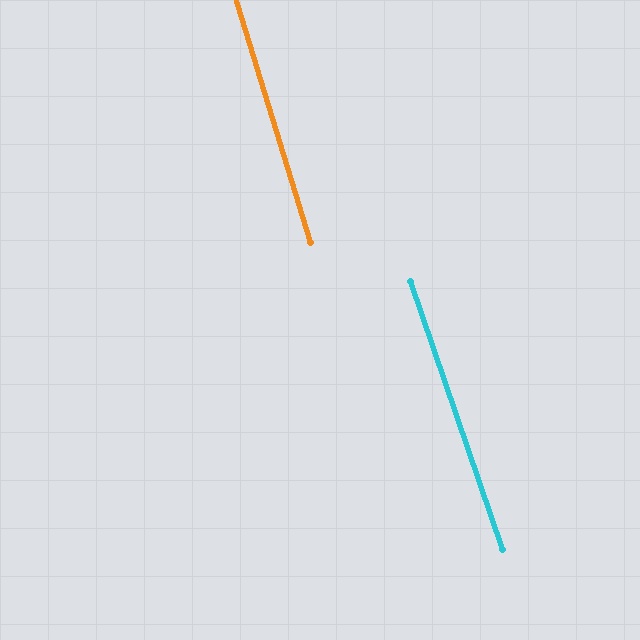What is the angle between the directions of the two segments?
Approximately 2 degrees.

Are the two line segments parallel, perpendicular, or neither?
Parallel — their directions differ by only 1.8°.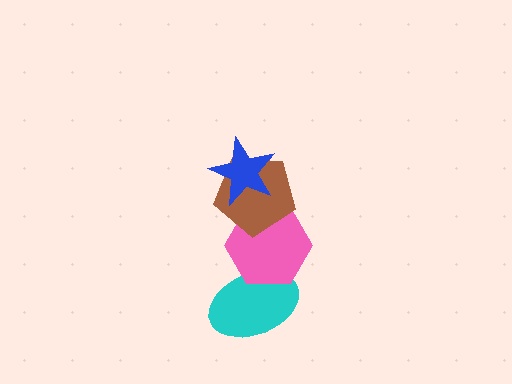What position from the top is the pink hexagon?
The pink hexagon is 3rd from the top.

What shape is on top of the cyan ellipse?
The pink hexagon is on top of the cyan ellipse.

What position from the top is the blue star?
The blue star is 1st from the top.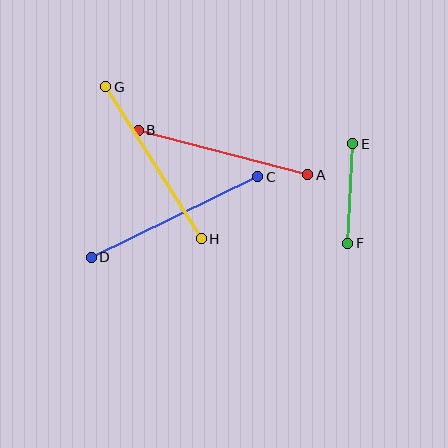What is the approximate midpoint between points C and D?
The midpoint is at approximately (175, 217) pixels.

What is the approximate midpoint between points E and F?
The midpoint is at approximately (350, 194) pixels.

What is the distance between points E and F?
The distance is approximately 99 pixels.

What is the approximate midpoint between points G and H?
The midpoint is at approximately (154, 163) pixels.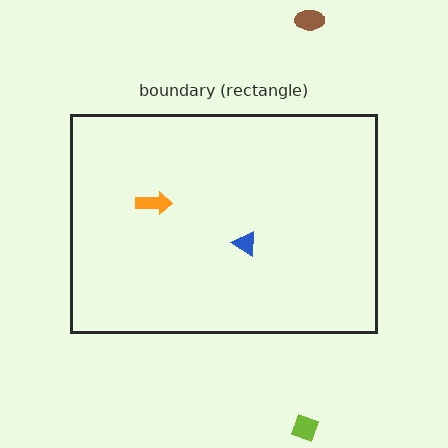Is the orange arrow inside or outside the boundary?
Inside.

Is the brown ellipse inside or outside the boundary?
Outside.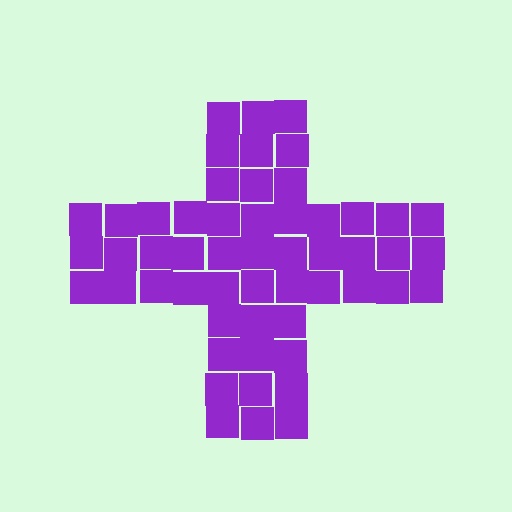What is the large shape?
The large shape is a cross.